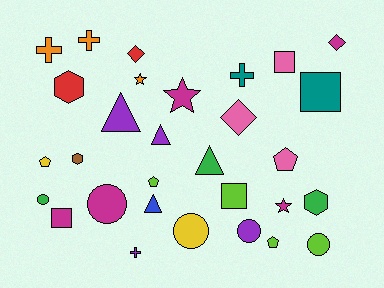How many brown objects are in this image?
There is 1 brown object.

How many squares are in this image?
There are 4 squares.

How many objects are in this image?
There are 30 objects.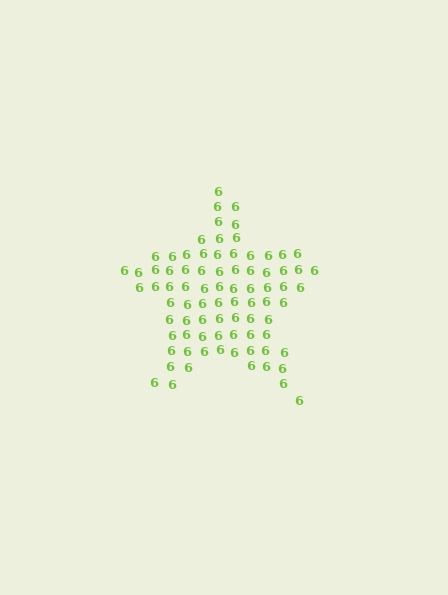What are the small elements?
The small elements are digit 6's.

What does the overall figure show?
The overall figure shows a star.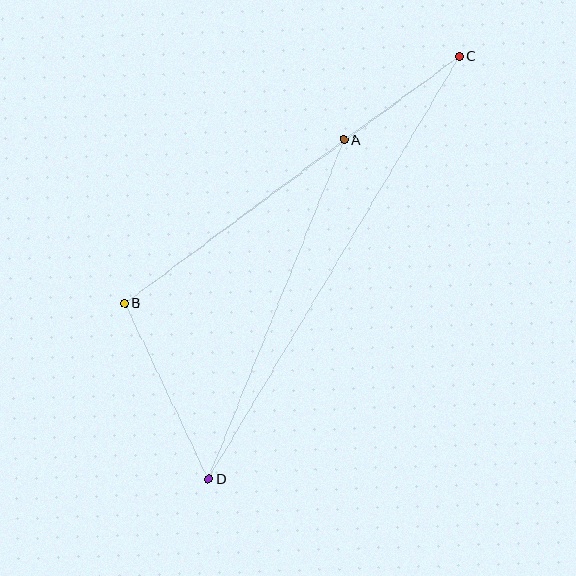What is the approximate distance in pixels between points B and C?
The distance between B and C is approximately 416 pixels.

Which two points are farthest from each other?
Points C and D are farthest from each other.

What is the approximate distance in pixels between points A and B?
The distance between A and B is approximately 274 pixels.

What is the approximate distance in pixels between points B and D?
The distance between B and D is approximately 195 pixels.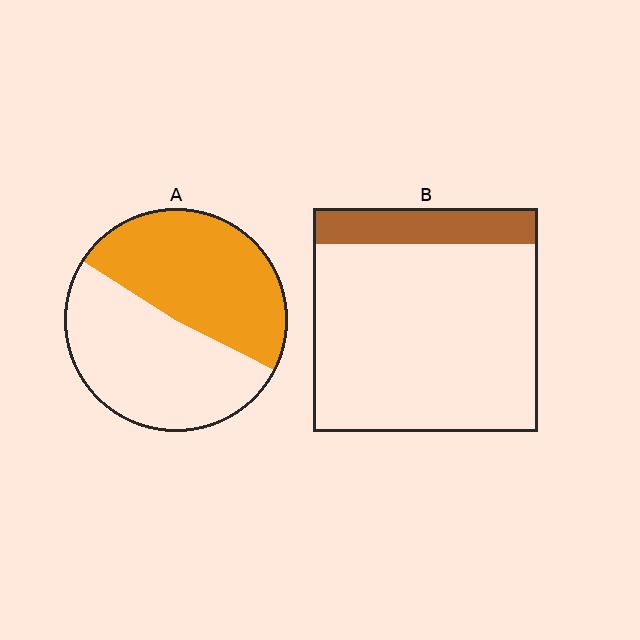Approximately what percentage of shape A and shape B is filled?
A is approximately 50% and B is approximately 15%.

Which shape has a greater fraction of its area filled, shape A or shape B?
Shape A.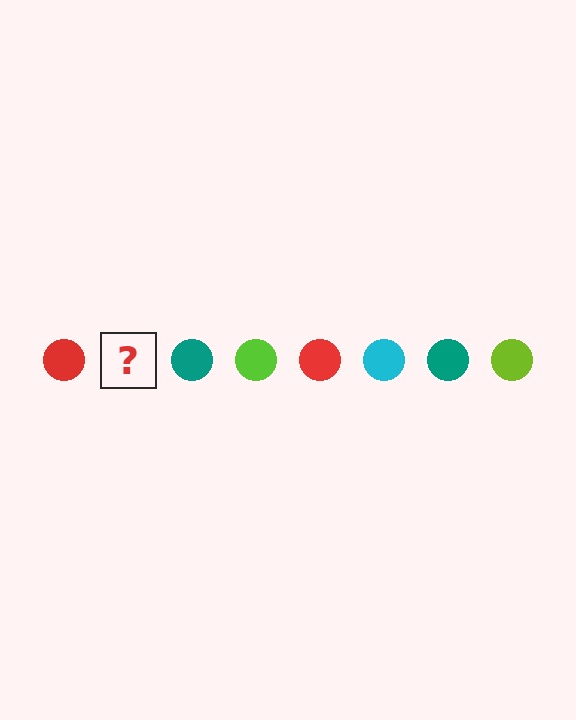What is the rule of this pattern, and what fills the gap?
The rule is that the pattern cycles through red, cyan, teal, lime circles. The gap should be filled with a cyan circle.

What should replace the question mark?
The question mark should be replaced with a cyan circle.